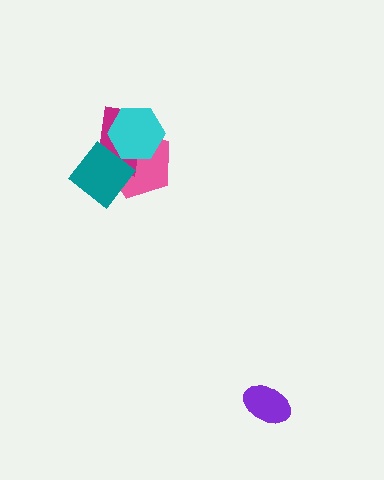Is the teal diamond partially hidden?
Yes, it is partially covered by another shape.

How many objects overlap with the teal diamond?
3 objects overlap with the teal diamond.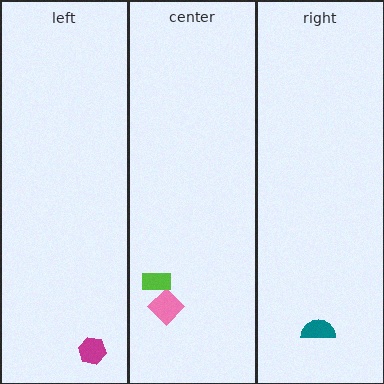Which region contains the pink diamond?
The center region.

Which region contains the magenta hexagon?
The left region.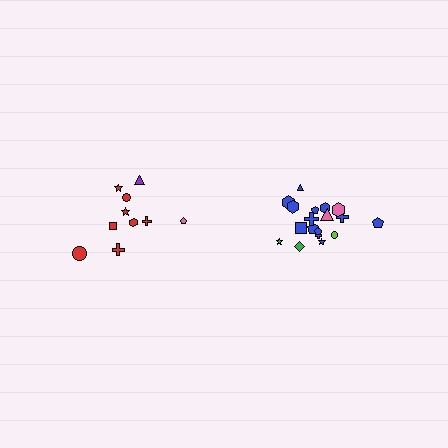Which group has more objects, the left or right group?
The right group.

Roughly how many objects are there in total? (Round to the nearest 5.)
Roughly 30 objects in total.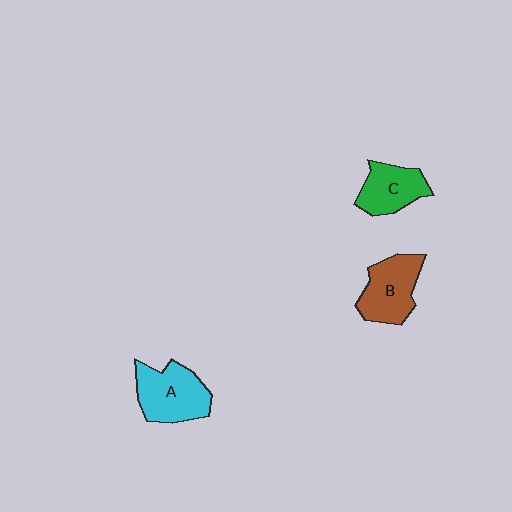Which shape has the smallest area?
Shape C (green).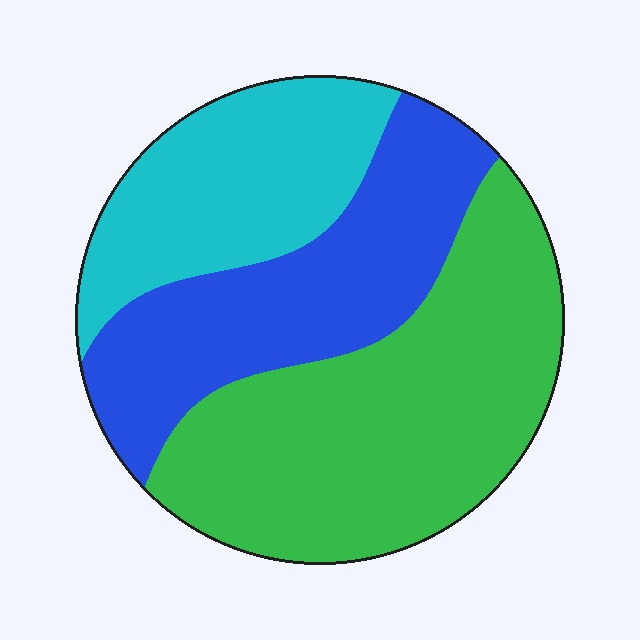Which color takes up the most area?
Green, at roughly 45%.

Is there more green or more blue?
Green.